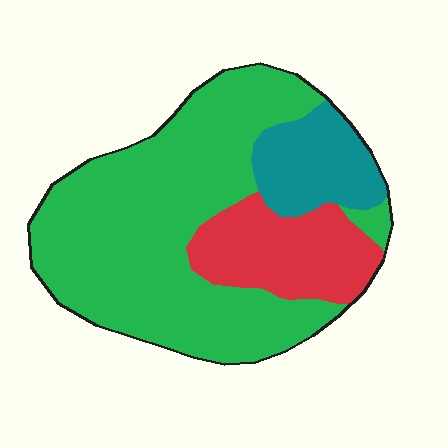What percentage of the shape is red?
Red takes up about one fifth (1/5) of the shape.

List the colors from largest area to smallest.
From largest to smallest: green, red, teal.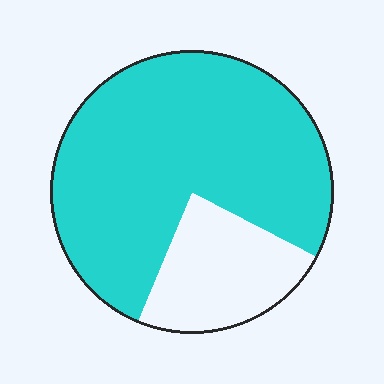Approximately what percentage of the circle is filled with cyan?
Approximately 75%.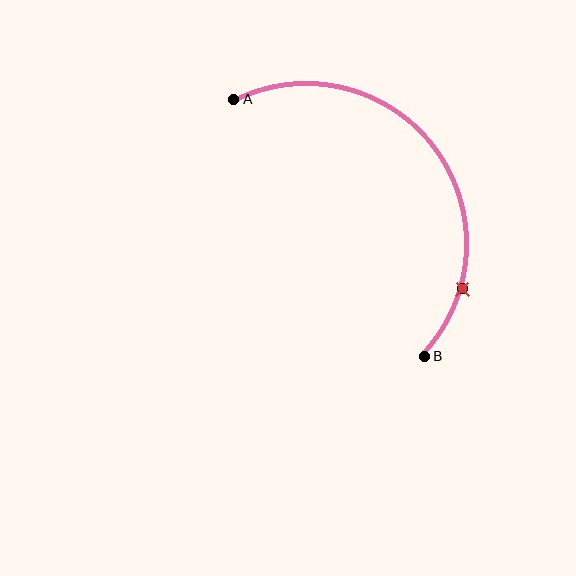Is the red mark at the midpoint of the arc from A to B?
No. The red mark lies on the arc but is closer to endpoint B. The arc midpoint would be at the point on the curve equidistant along the arc from both A and B.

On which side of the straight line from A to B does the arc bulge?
The arc bulges above and to the right of the straight line connecting A and B.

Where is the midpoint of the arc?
The arc midpoint is the point on the curve farthest from the straight line joining A and B. It sits above and to the right of that line.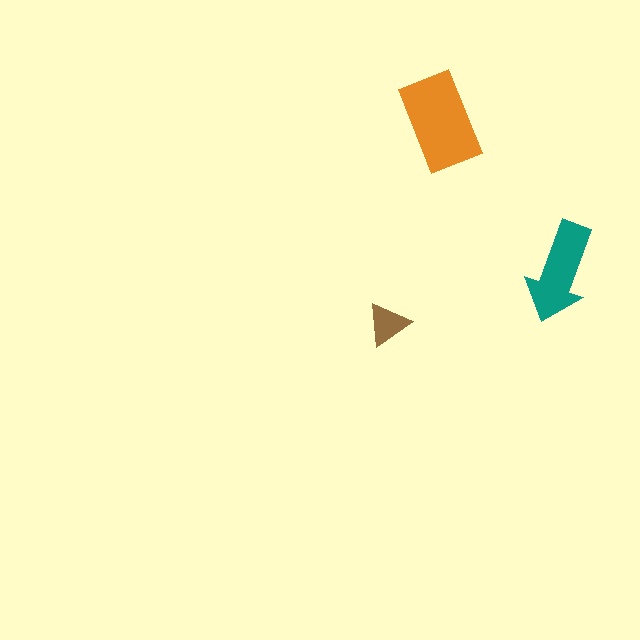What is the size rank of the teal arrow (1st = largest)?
2nd.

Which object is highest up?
The orange rectangle is topmost.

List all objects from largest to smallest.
The orange rectangle, the teal arrow, the brown triangle.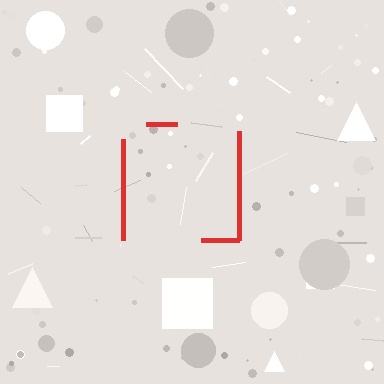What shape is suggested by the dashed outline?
The dashed outline suggests a square.